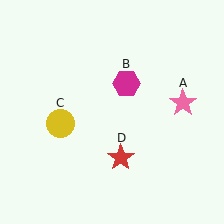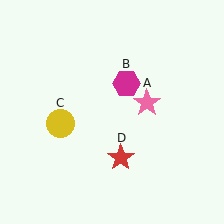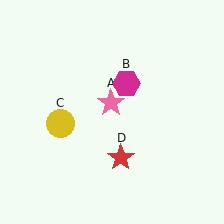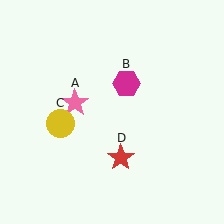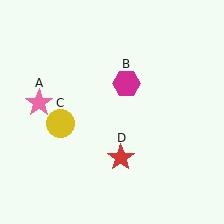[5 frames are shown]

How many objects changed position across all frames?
1 object changed position: pink star (object A).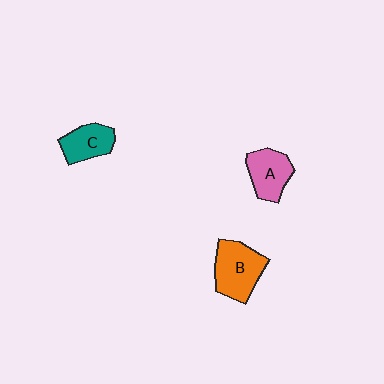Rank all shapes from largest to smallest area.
From largest to smallest: B (orange), A (pink), C (teal).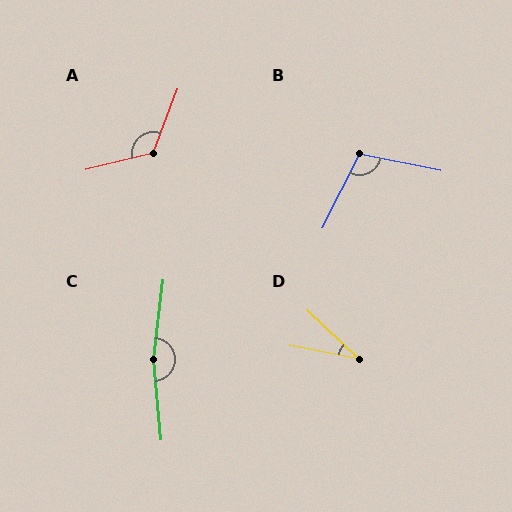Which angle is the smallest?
D, at approximately 32 degrees.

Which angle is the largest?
C, at approximately 168 degrees.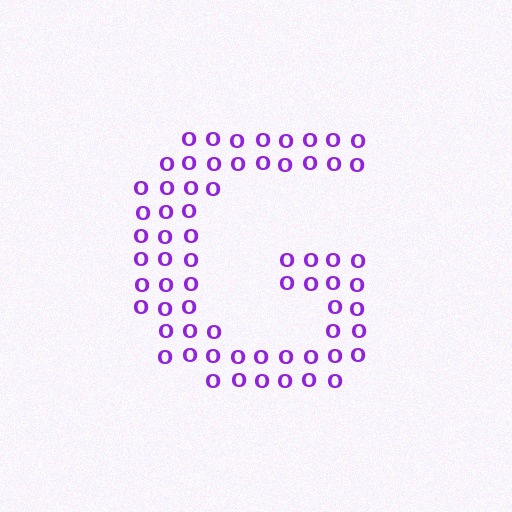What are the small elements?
The small elements are letter O's.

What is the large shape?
The large shape is the letter G.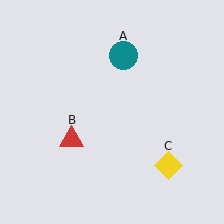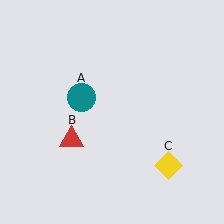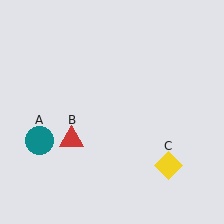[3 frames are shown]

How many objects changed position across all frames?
1 object changed position: teal circle (object A).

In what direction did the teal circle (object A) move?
The teal circle (object A) moved down and to the left.